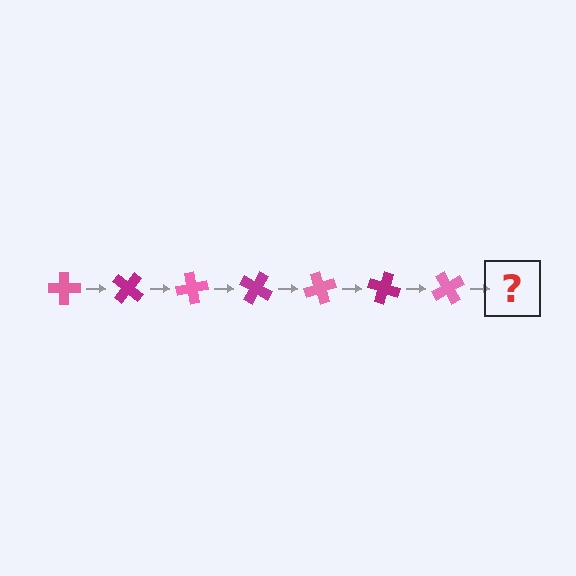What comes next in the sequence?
The next element should be a magenta cross, rotated 280 degrees from the start.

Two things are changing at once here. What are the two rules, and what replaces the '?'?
The two rules are that it rotates 40 degrees each step and the color cycles through pink and magenta. The '?' should be a magenta cross, rotated 280 degrees from the start.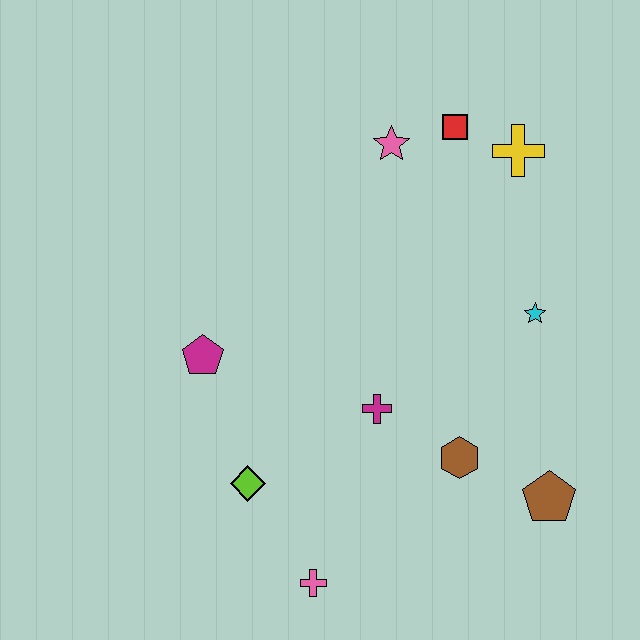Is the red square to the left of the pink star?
No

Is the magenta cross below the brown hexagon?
No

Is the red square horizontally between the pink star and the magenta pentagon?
No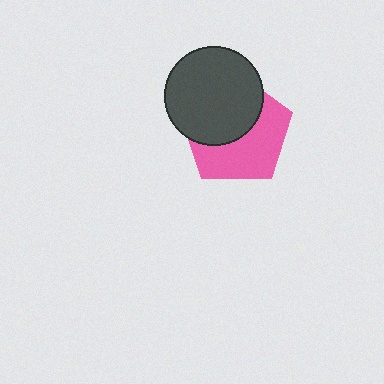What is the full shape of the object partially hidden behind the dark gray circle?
The partially hidden object is a pink pentagon.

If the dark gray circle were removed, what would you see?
You would see the complete pink pentagon.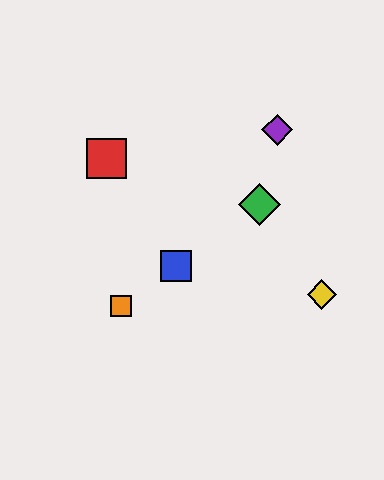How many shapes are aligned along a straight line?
3 shapes (the blue square, the green diamond, the orange square) are aligned along a straight line.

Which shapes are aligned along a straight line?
The blue square, the green diamond, the orange square are aligned along a straight line.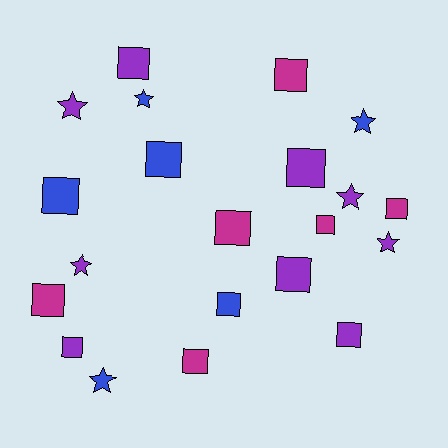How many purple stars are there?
There are 4 purple stars.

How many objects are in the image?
There are 21 objects.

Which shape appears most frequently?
Square, with 14 objects.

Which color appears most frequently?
Purple, with 9 objects.